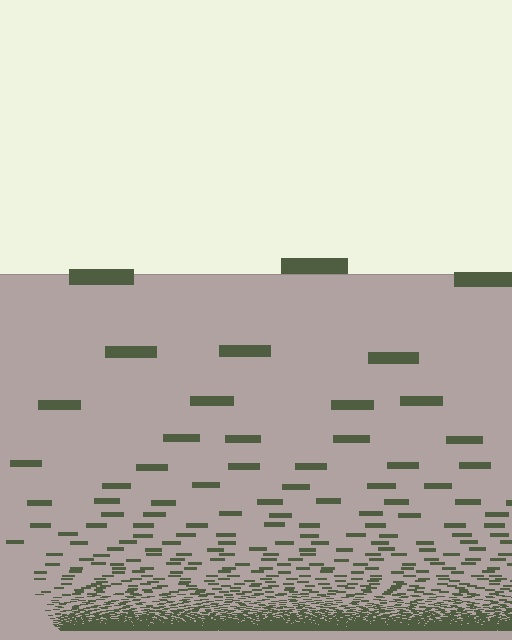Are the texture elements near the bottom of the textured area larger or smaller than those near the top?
Smaller. The gradient is inverted — elements near the bottom are smaller and denser.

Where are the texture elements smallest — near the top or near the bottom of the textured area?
Near the bottom.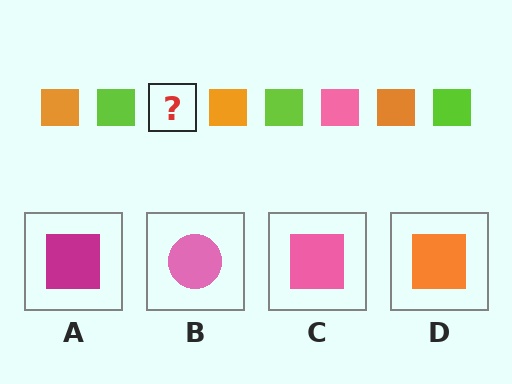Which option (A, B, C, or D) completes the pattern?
C.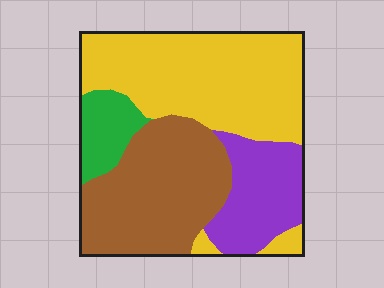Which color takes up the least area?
Green, at roughly 10%.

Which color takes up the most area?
Yellow, at roughly 45%.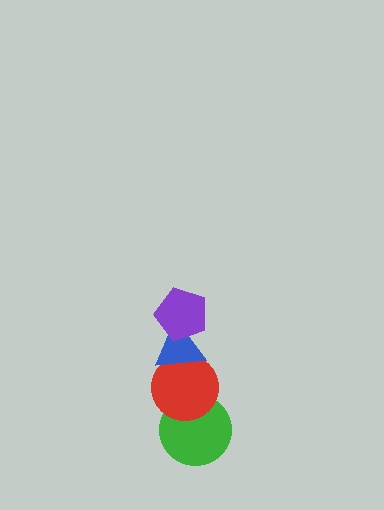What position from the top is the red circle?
The red circle is 3rd from the top.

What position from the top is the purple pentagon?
The purple pentagon is 1st from the top.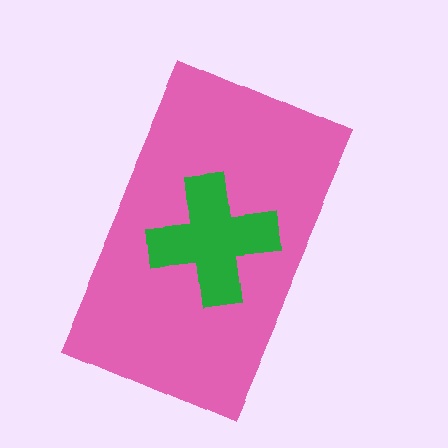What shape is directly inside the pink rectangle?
The green cross.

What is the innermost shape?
The green cross.